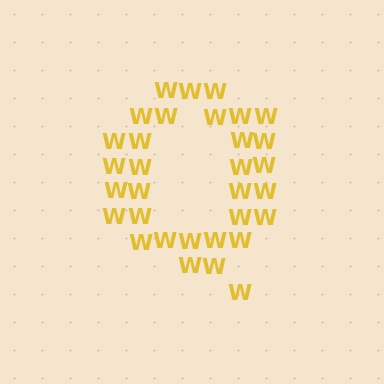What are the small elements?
The small elements are letter W's.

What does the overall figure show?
The overall figure shows the letter Q.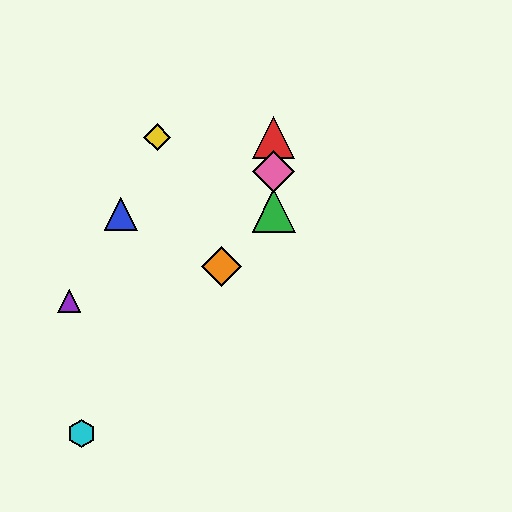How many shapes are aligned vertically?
3 shapes (the red triangle, the green triangle, the pink diamond) are aligned vertically.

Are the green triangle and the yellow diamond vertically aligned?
No, the green triangle is at x≈274 and the yellow diamond is at x≈157.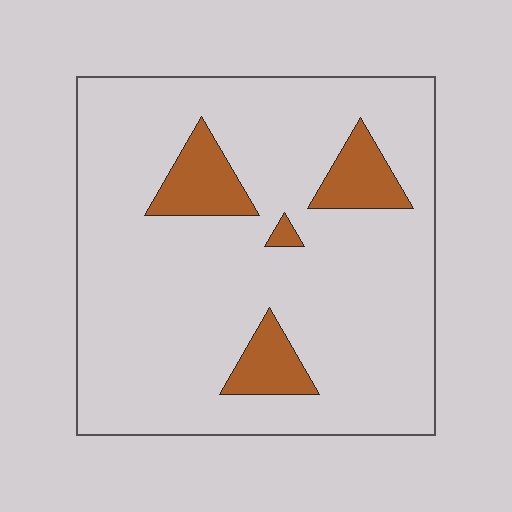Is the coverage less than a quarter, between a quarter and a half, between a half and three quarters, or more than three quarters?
Less than a quarter.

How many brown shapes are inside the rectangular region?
4.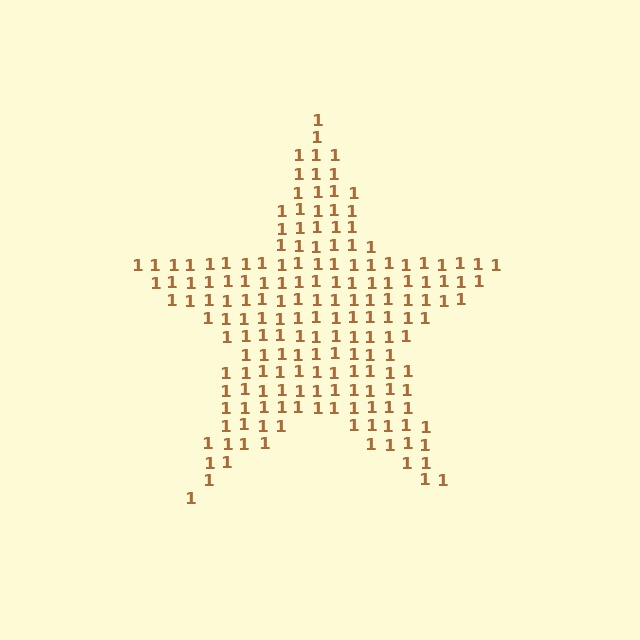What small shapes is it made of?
It is made of small digit 1's.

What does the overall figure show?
The overall figure shows a star.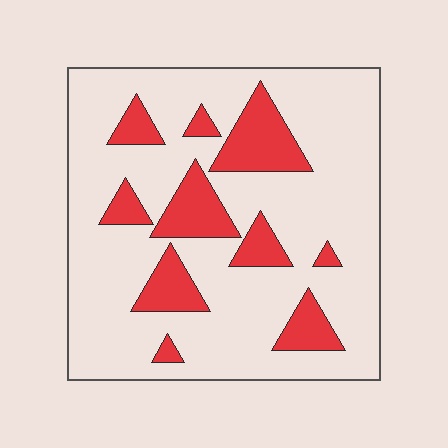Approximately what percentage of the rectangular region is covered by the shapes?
Approximately 20%.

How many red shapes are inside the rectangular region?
10.